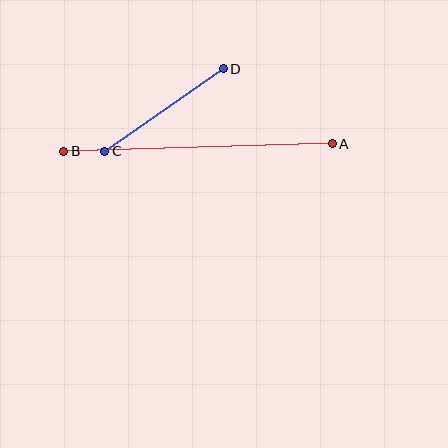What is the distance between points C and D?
The distance is approximately 144 pixels.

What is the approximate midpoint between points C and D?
The midpoint is at approximately (164, 110) pixels.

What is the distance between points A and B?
The distance is approximately 269 pixels.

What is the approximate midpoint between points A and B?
The midpoint is at approximately (198, 148) pixels.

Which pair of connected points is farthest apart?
Points A and B are farthest apart.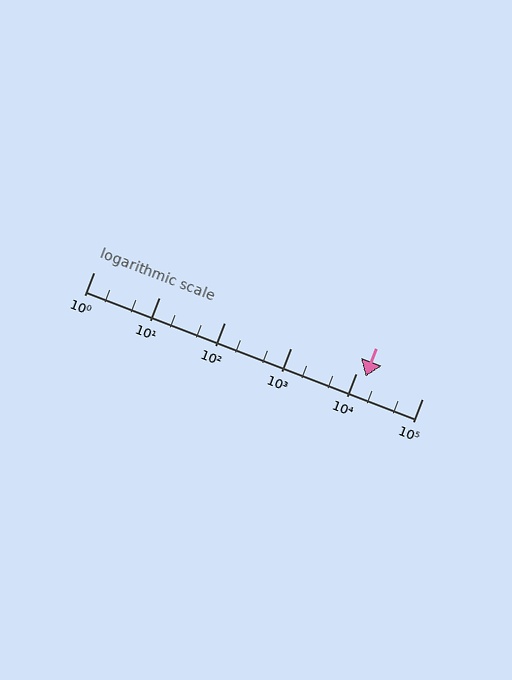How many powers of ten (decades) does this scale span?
The scale spans 5 decades, from 1 to 100000.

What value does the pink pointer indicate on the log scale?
The pointer indicates approximately 14000.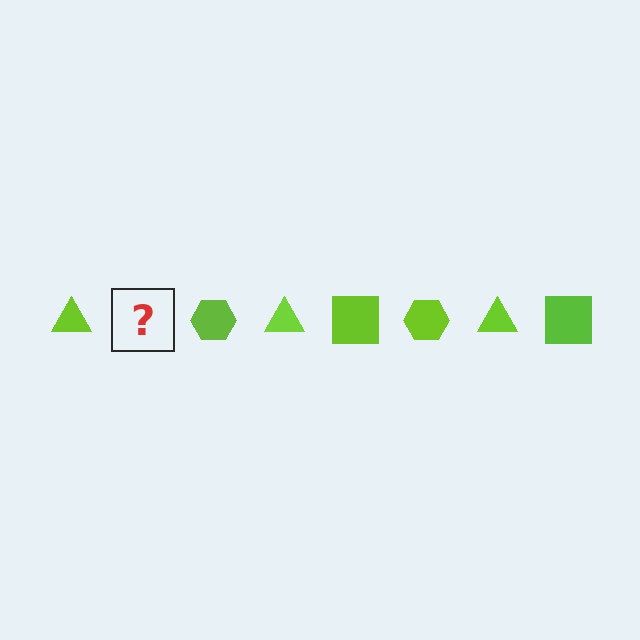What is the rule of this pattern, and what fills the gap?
The rule is that the pattern cycles through triangle, square, hexagon shapes in lime. The gap should be filled with a lime square.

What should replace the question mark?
The question mark should be replaced with a lime square.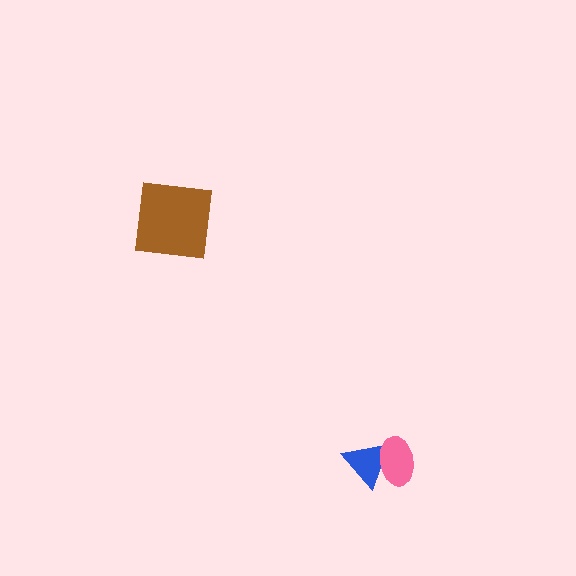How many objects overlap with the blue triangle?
1 object overlaps with the blue triangle.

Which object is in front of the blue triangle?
The pink ellipse is in front of the blue triangle.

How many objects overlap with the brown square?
0 objects overlap with the brown square.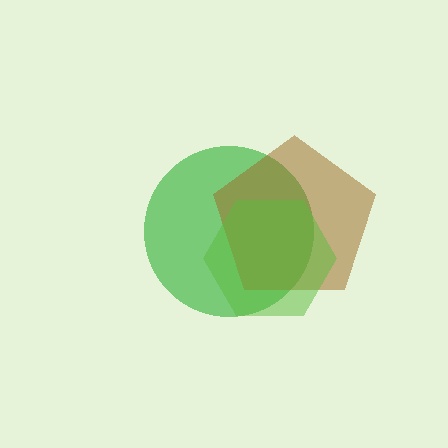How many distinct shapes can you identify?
There are 3 distinct shapes: a green circle, a brown pentagon, a lime hexagon.